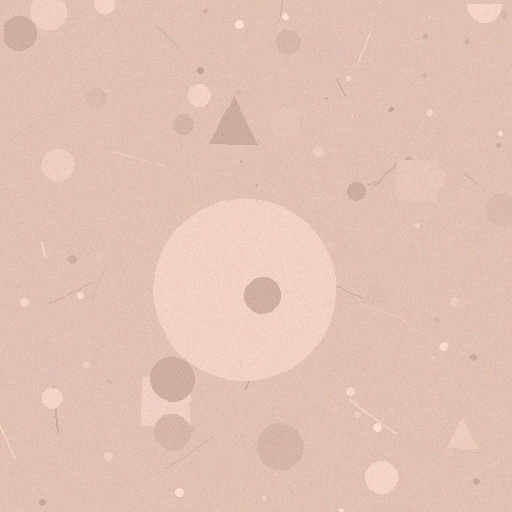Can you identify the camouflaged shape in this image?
The camouflaged shape is a circle.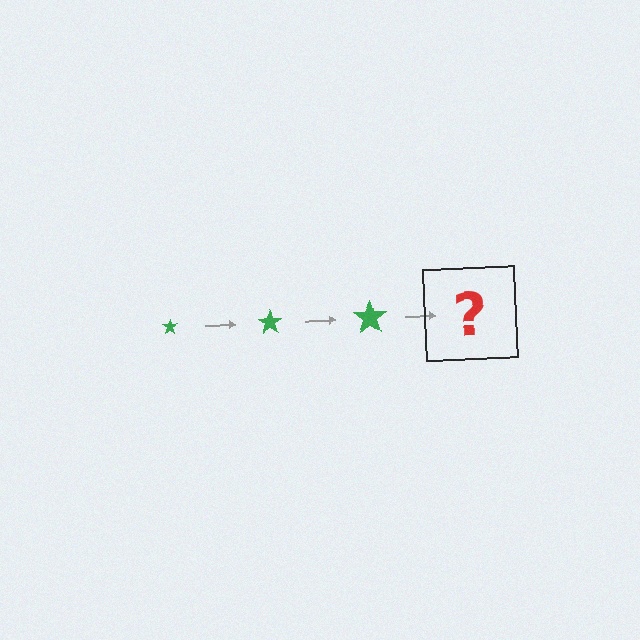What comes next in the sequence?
The next element should be a green star, larger than the previous one.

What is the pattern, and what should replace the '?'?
The pattern is that the star gets progressively larger each step. The '?' should be a green star, larger than the previous one.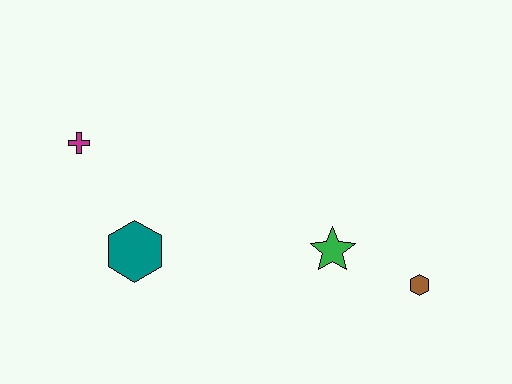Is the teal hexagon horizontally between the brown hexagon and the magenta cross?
Yes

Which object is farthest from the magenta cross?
The brown hexagon is farthest from the magenta cross.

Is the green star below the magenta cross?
Yes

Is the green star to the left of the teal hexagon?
No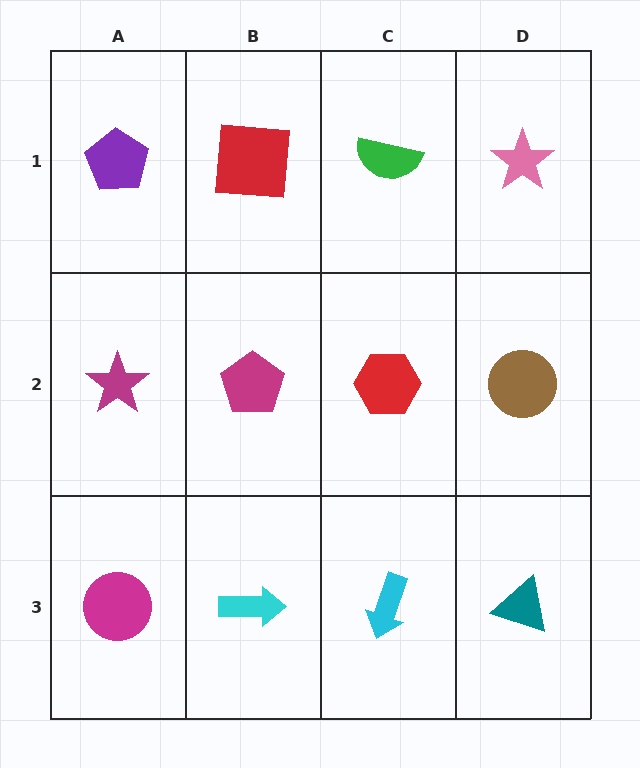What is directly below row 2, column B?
A cyan arrow.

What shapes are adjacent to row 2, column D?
A pink star (row 1, column D), a teal triangle (row 3, column D), a red hexagon (row 2, column C).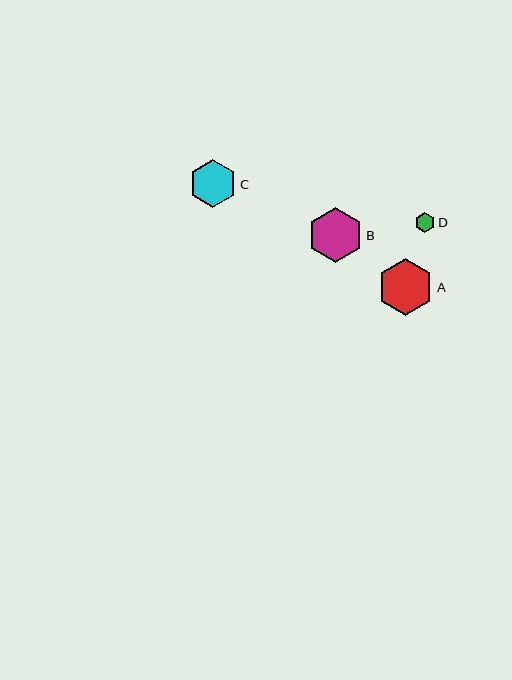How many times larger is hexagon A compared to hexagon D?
Hexagon A is approximately 2.8 times the size of hexagon D.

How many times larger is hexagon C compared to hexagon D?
Hexagon C is approximately 2.4 times the size of hexagon D.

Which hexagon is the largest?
Hexagon A is the largest with a size of approximately 56 pixels.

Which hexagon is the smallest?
Hexagon D is the smallest with a size of approximately 20 pixels.